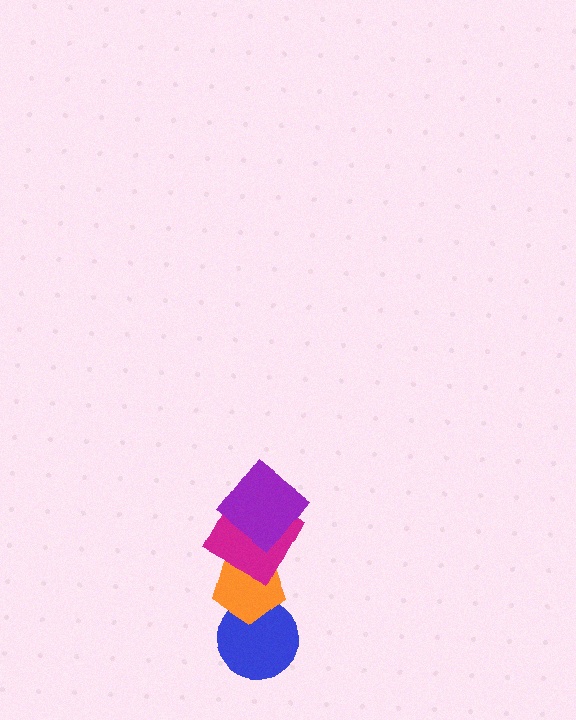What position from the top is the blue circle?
The blue circle is 4th from the top.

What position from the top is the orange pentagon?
The orange pentagon is 3rd from the top.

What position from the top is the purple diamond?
The purple diamond is 1st from the top.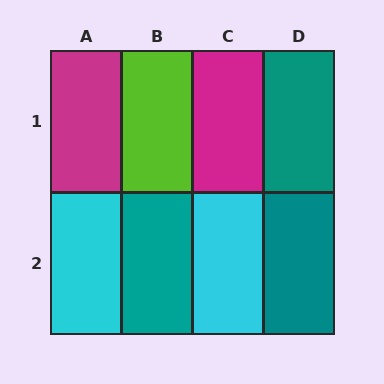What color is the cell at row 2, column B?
Teal.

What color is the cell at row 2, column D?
Teal.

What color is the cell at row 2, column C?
Cyan.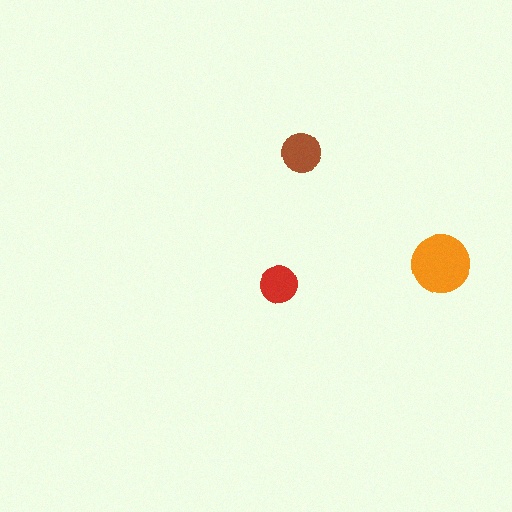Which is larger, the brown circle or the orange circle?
The orange one.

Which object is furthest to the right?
The orange circle is rightmost.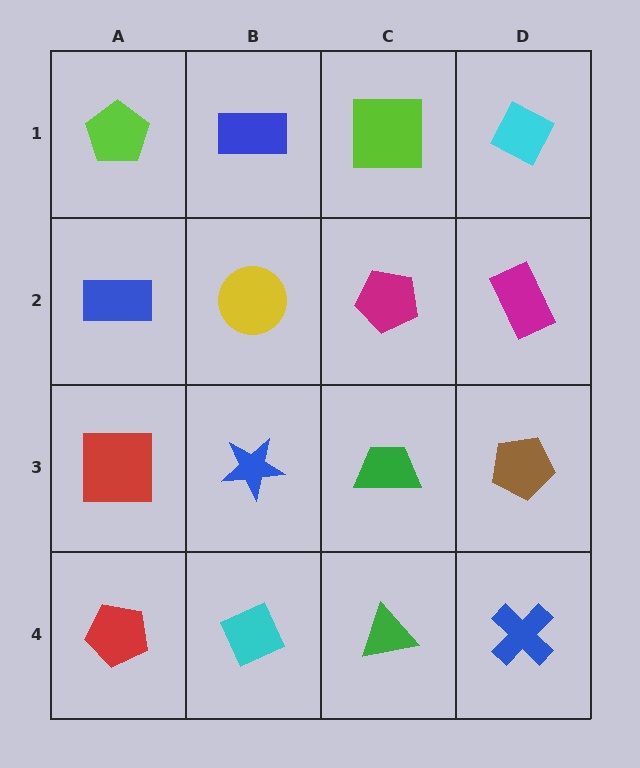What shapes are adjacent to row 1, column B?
A yellow circle (row 2, column B), a lime pentagon (row 1, column A), a lime square (row 1, column C).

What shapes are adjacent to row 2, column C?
A lime square (row 1, column C), a green trapezoid (row 3, column C), a yellow circle (row 2, column B), a magenta rectangle (row 2, column D).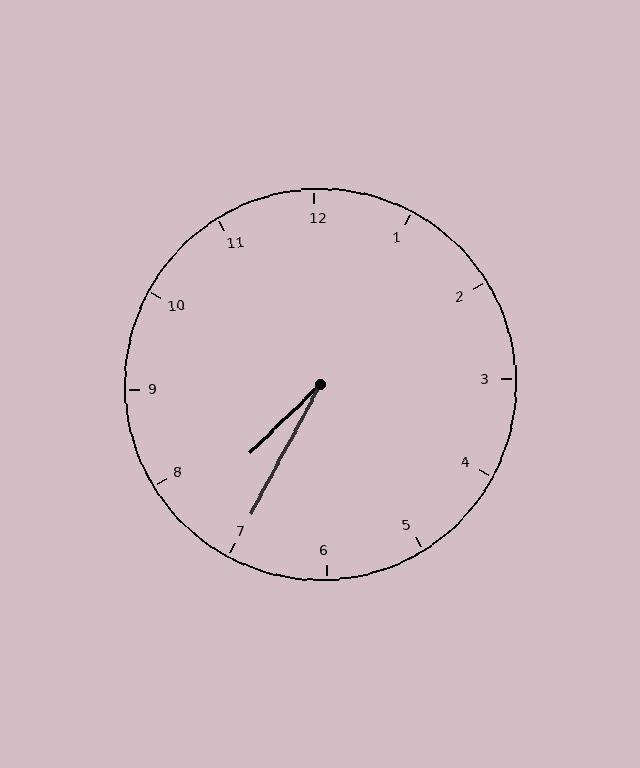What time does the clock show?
7:35.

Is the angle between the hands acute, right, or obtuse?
It is acute.